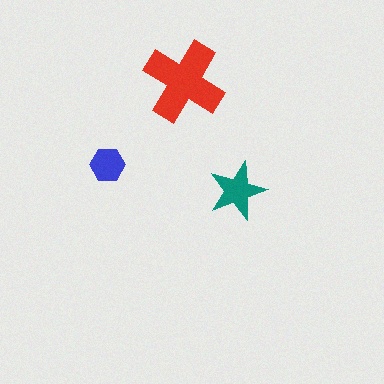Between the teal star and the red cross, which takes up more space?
The red cross.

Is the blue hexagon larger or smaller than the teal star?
Smaller.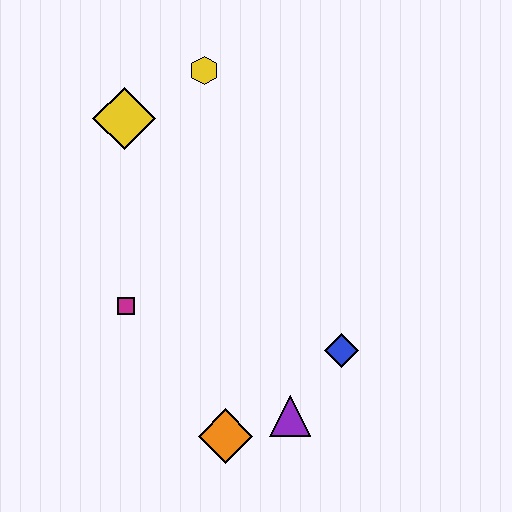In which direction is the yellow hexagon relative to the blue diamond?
The yellow hexagon is above the blue diamond.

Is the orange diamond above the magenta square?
No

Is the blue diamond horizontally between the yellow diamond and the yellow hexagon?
No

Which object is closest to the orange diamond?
The purple triangle is closest to the orange diamond.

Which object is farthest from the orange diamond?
The yellow hexagon is farthest from the orange diamond.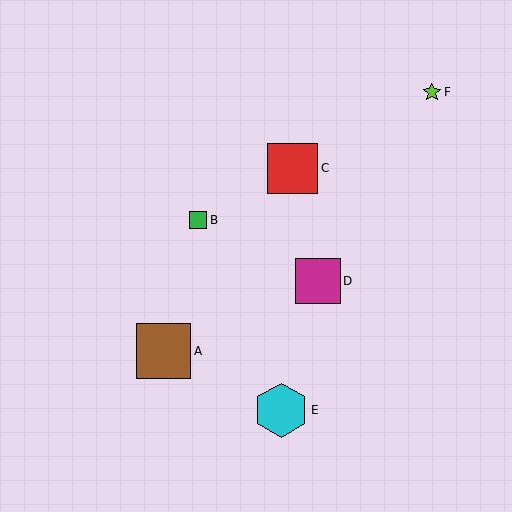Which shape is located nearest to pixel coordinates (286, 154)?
The red square (labeled C) at (293, 168) is nearest to that location.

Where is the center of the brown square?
The center of the brown square is at (164, 351).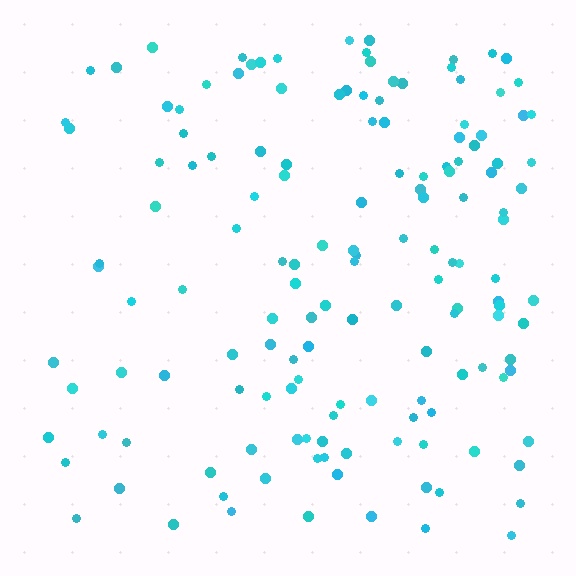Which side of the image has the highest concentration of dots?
The right.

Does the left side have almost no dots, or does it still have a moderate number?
Still a moderate number, just noticeably fewer than the right.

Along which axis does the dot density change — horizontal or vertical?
Horizontal.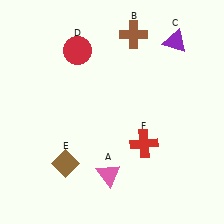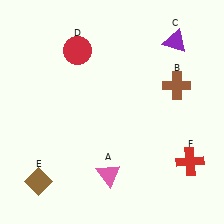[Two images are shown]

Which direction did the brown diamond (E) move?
The brown diamond (E) moved left.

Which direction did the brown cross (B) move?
The brown cross (B) moved down.